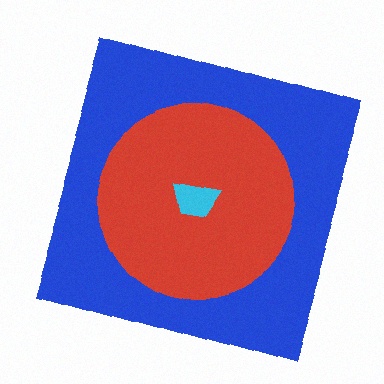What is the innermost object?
The cyan trapezoid.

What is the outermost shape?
The blue square.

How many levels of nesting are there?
3.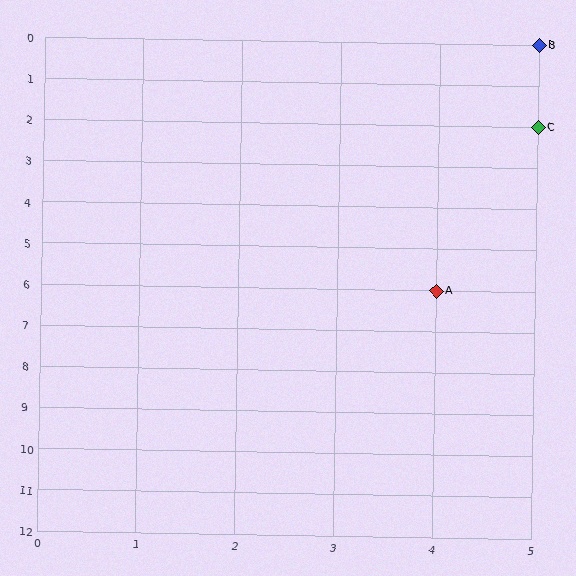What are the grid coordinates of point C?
Point C is at grid coordinates (5, 2).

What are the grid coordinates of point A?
Point A is at grid coordinates (4, 6).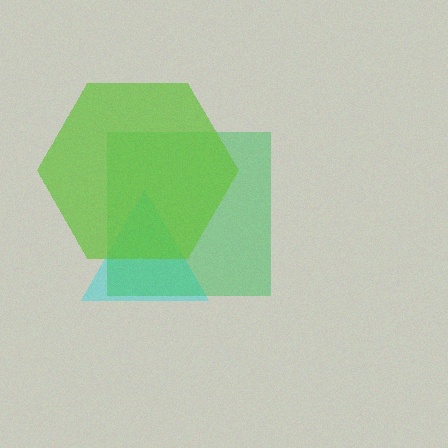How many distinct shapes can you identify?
There are 3 distinct shapes: a cyan triangle, a green square, a lime hexagon.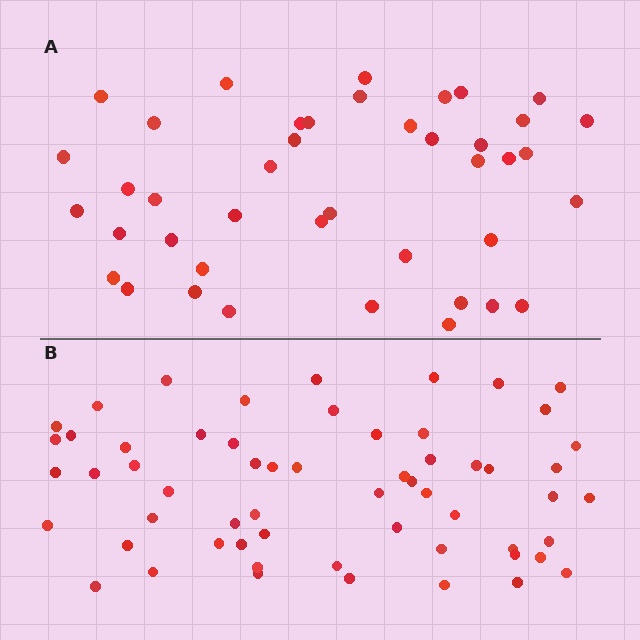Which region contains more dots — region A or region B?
Region B (the bottom region) has more dots.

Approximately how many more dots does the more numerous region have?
Region B has approximately 15 more dots than region A.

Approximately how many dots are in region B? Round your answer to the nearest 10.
About 60 dots. (The exact count is 59, which rounds to 60.)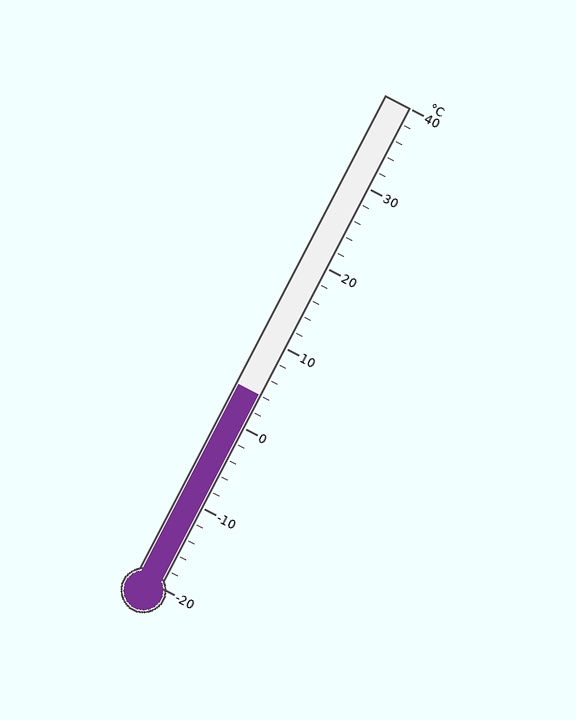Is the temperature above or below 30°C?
The temperature is below 30°C.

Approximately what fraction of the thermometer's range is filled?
The thermometer is filled to approximately 40% of its range.